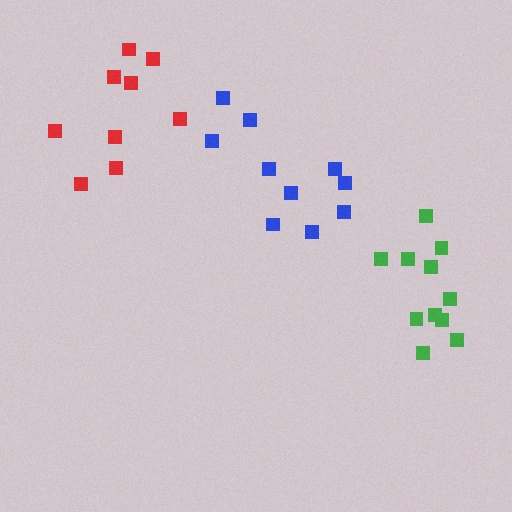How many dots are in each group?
Group 1: 11 dots, Group 2: 9 dots, Group 3: 10 dots (30 total).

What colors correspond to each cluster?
The clusters are colored: green, red, blue.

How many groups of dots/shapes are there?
There are 3 groups.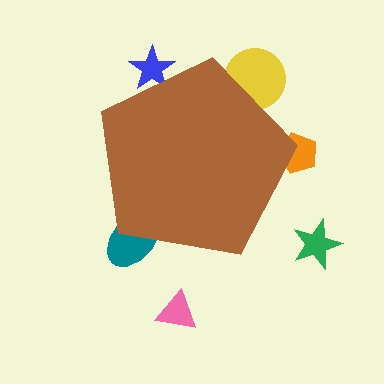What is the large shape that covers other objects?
A brown pentagon.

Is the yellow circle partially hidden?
Yes, the yellow circle is partially hidden behind the brown pentagon.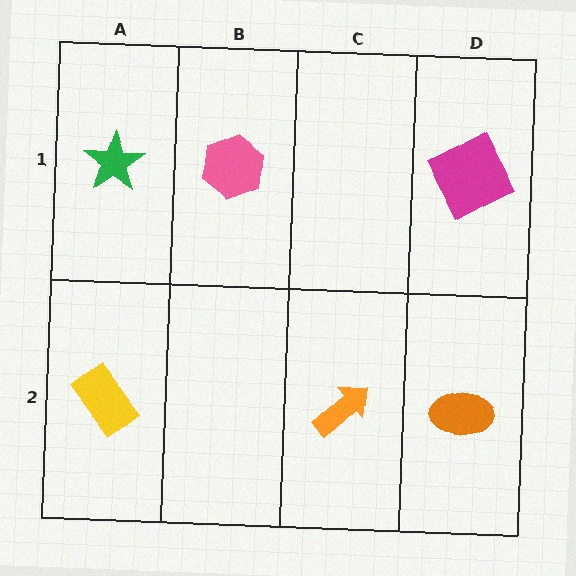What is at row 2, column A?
A yellow rectangle.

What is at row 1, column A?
A green star.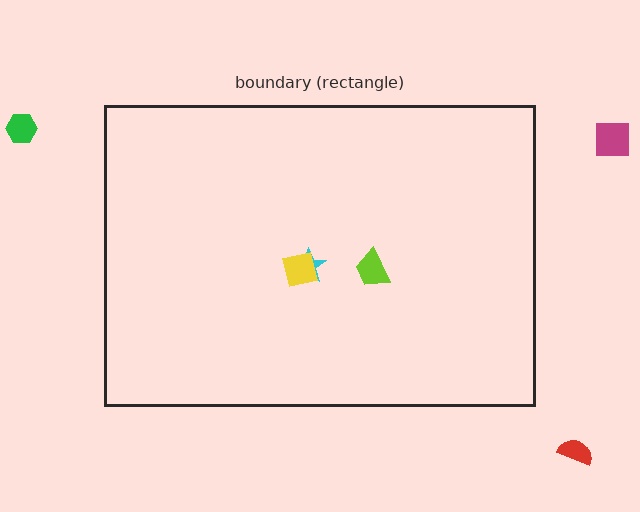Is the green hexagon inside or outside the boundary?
Outside.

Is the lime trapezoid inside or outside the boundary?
Inside.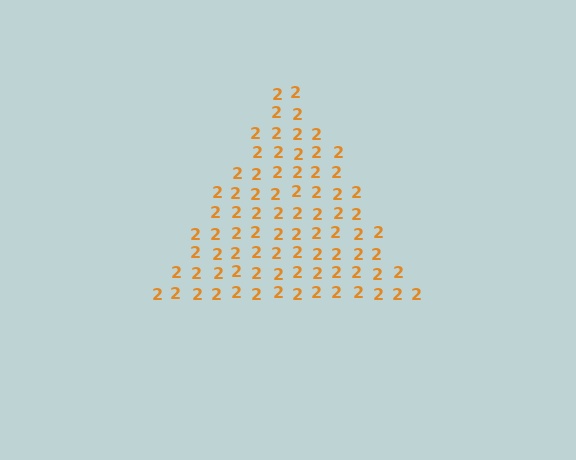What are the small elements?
The small elements are digit 2's.